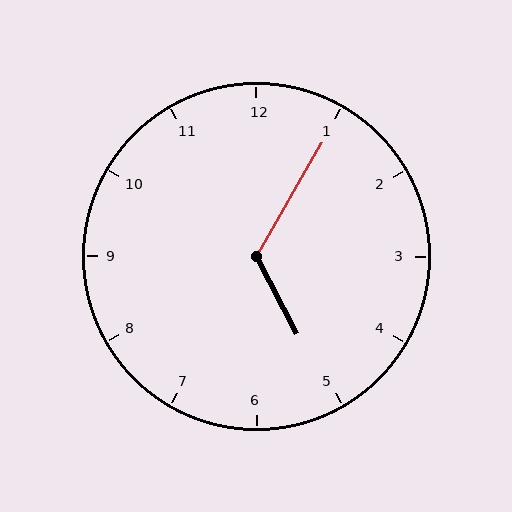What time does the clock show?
5:05.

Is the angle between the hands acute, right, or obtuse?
It is obtuse.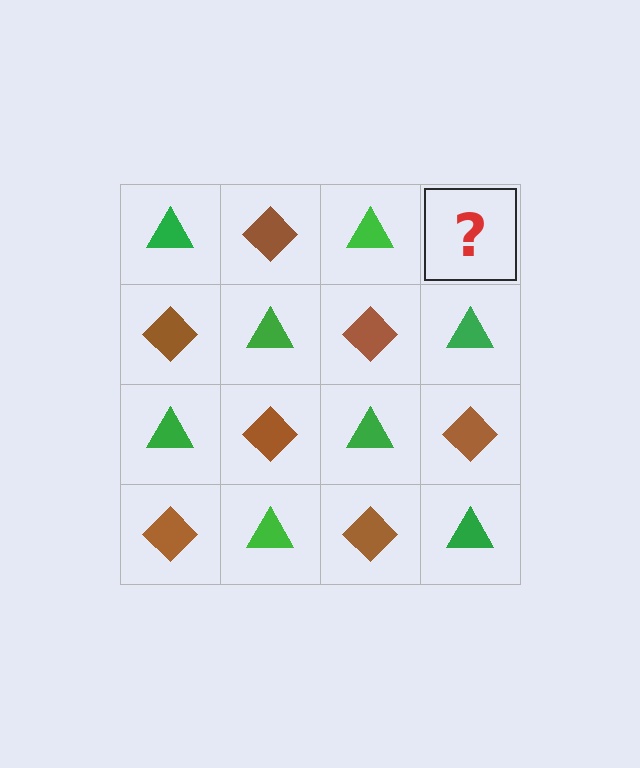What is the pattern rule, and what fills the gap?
The rule is that it alternates green triangle and brown diamond in a checkerboard pattern. The gap should be filled with a brown diamond.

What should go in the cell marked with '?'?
The missing cell should contain a brown diamond.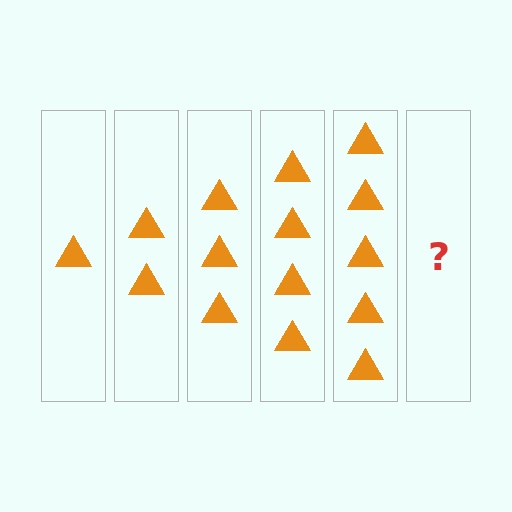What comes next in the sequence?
The next element should be 6 triangles.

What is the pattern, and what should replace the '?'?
The pattern is that each step adds one more triangle. The '?' should be 6 triangles.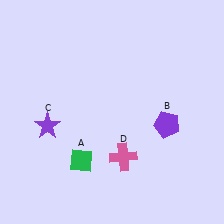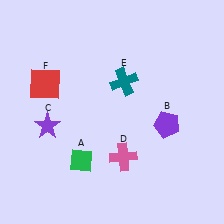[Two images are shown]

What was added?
A teal cross (E), a red square (F) were added in Image 2.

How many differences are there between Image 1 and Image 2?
There are 2 differences between the two images.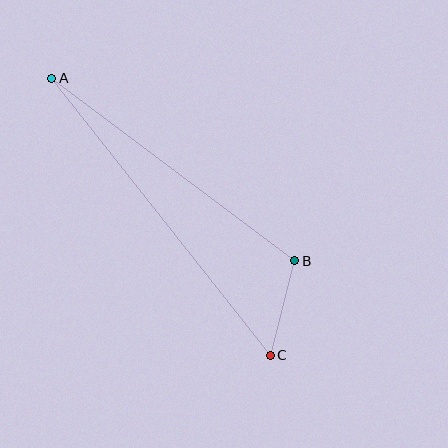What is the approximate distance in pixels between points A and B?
The distance between A and B is approximately 304 pixels.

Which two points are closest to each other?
Points B and C are closest to each other.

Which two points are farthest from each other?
Points A and C are farthest from each other.